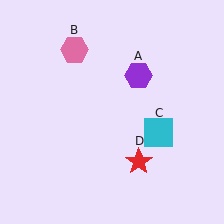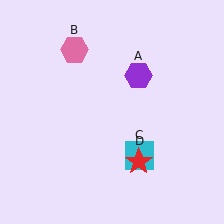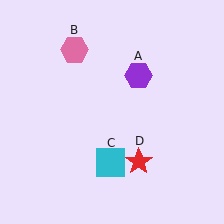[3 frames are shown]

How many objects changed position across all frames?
1 object changed position: cyan square (object C).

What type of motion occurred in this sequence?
The cyan square (object C) rotated clockwise around the center of the scene.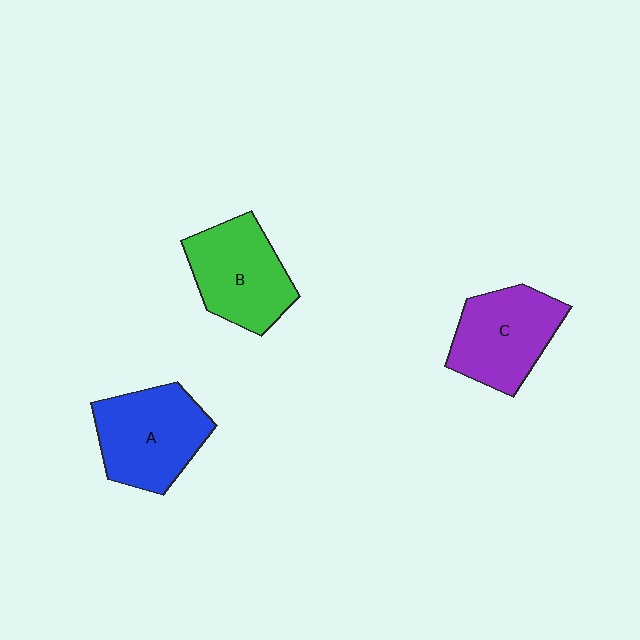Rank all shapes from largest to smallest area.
From largest to smallest: A (blue), B (green), C (purple).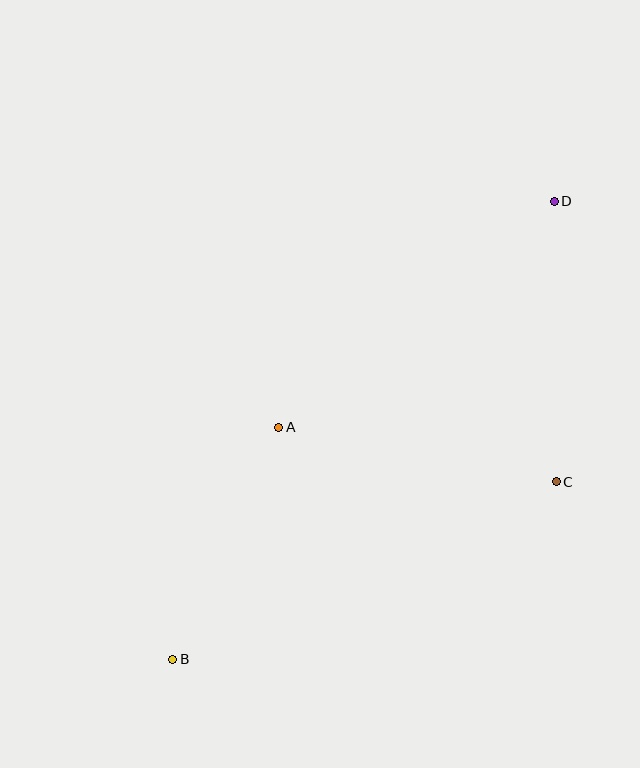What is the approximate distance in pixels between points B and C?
The distance between B and C is approximately 423 pixels.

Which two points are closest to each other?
Points A and B are closest to each other.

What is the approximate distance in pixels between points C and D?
The distance between C and D is approximately 280 pixels.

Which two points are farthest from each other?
Points B and D are farthest from each other.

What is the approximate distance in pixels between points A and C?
The distance between A and C is approximately 283 pixels.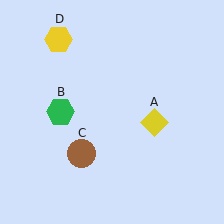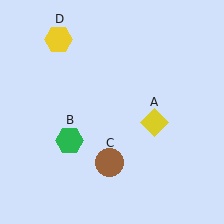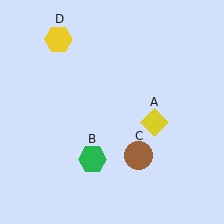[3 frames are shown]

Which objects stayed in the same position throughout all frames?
Yellow diamond (object A) and yellow hexagon (object D) remained stationary.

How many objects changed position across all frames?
2 objects changed position: green hexagon (object B), brown circle (object C).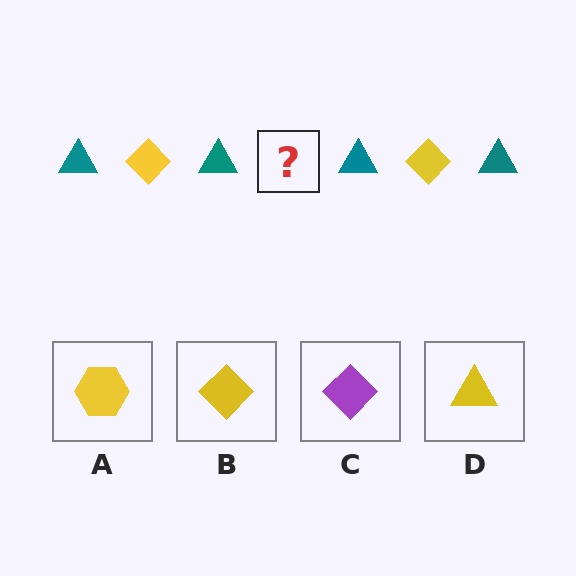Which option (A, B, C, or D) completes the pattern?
B.